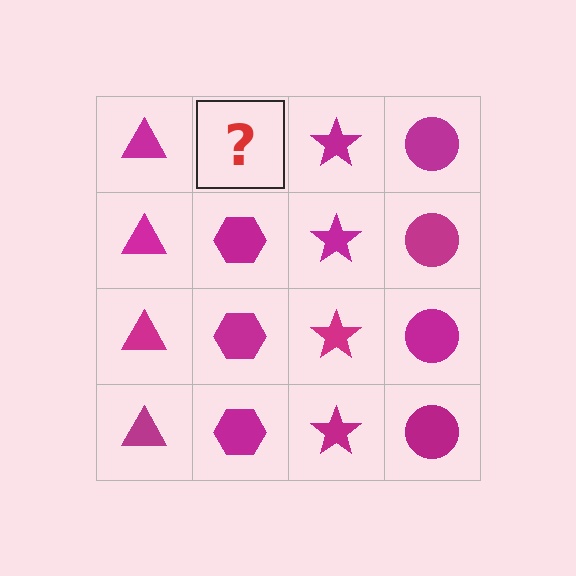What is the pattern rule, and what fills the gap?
The rule is that each column has a consistent shape. The gap should be filled with a magenta hexagon.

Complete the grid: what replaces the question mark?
The question mark should be replaced with a magenta hexagon.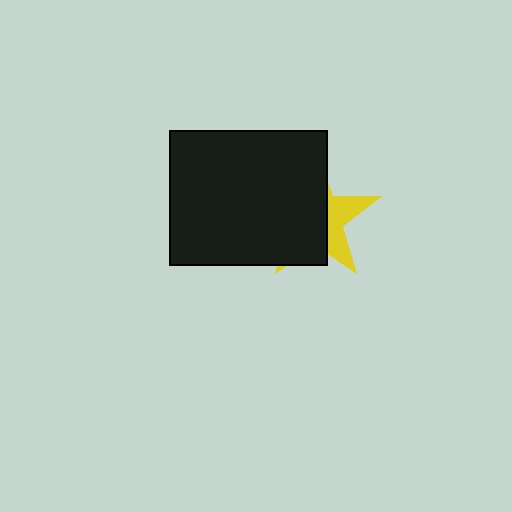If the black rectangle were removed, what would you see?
You would see the complete yellow star.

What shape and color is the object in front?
The object in front is a black rectangle.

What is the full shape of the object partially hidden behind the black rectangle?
The partially hidden object is a yellow star.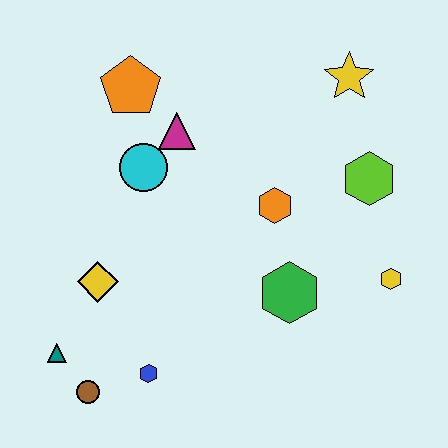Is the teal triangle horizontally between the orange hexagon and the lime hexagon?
No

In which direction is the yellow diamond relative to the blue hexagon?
The yellow diamond is above the blue hexagon.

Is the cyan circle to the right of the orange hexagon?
No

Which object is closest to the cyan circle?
The magenta triangle is closest to the cyan circle.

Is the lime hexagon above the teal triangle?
Yes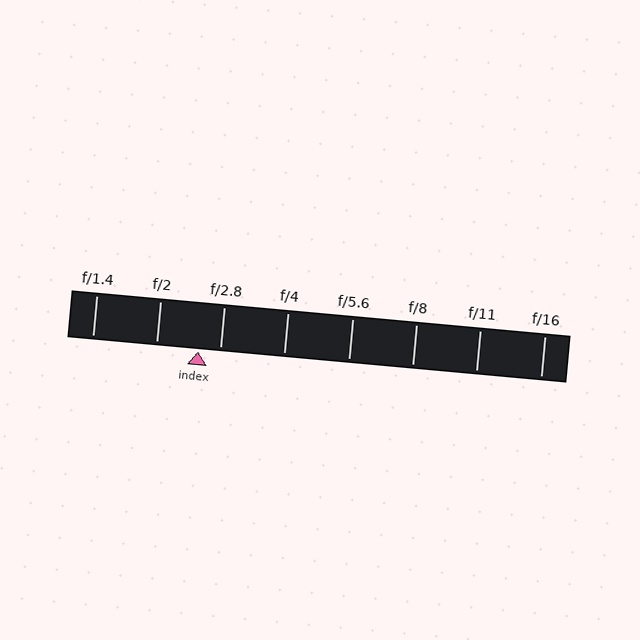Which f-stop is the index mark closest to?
The index mark is closest to f/2.8.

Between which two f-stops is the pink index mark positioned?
The index mark is between f/2 and f/2.8.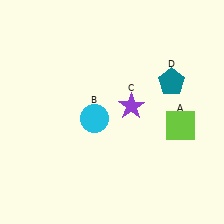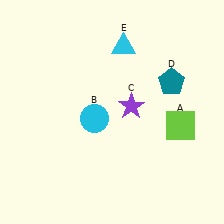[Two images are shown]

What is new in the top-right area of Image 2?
A cyan triangle (E) was added in the top-right area of Image 2.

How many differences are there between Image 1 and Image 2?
There is 1 difference between the two images.